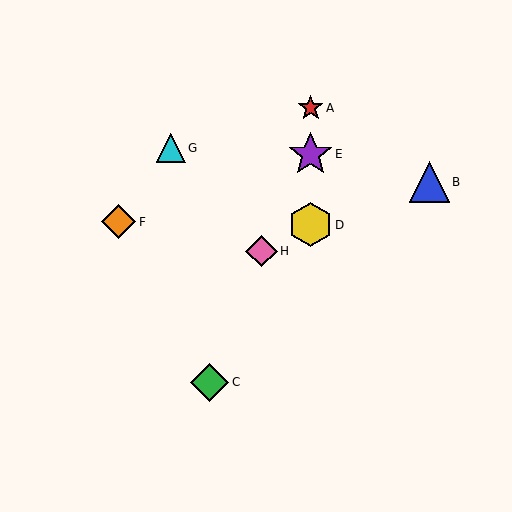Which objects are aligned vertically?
Objects A, D, E are aligned vertically.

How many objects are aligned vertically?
3 objects (A, D, E) are aligned vertically.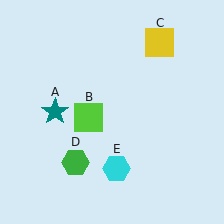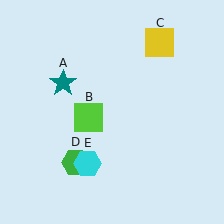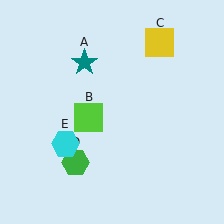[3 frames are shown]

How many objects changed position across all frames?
2 objects changed position: teal star (object A), cyan hexagon (object E).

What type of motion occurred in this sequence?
The teal star (object A), cyan hexagon (object E) rotated clockwise around the center of the scene.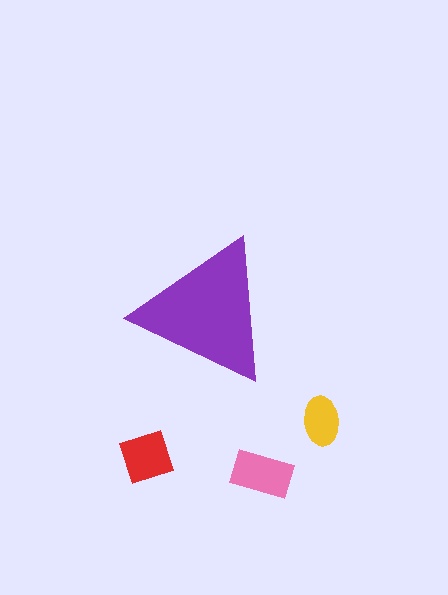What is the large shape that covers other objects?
A purple triangle.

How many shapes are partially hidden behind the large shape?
0 shapes are partially hidden.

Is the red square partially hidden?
No, the red square is fully visible.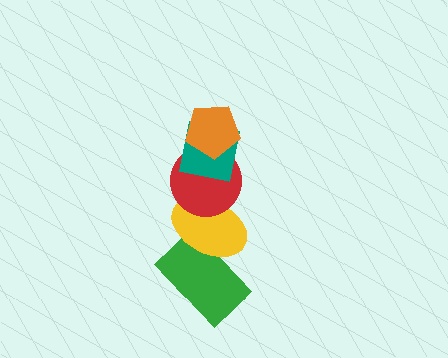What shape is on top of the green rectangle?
The yellow ellipse is on top of the green rectangle.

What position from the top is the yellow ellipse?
The yellow ellipse is 4th from the top.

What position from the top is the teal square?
The teal square is 2nd from the top.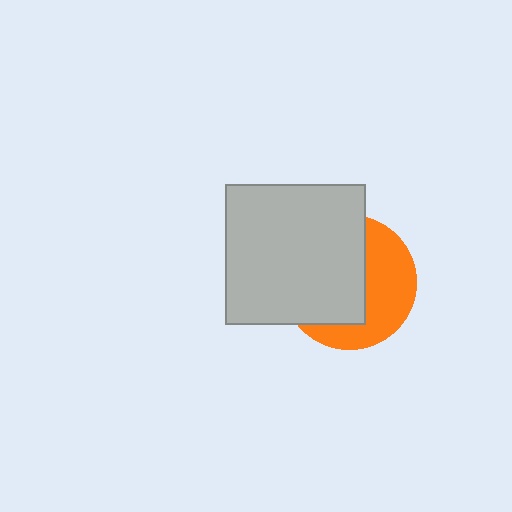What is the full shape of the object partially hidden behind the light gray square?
The partially hidden object is an orange circle.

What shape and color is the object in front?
The object in front is a light gray square.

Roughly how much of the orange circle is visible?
A small part of it is visible (roughly 44%).